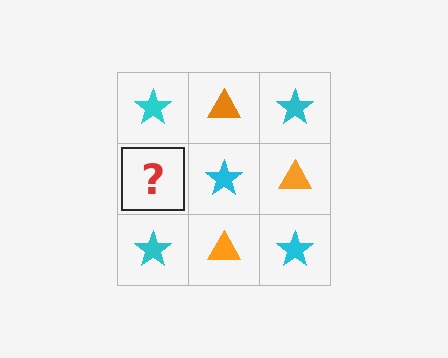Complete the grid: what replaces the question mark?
The question mark should be replaced with an orange triangle.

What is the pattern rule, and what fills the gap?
The rule is that it alternates cyan star and orange triangle in a checkerboard pattern. The gap should be filled with an orange triangle.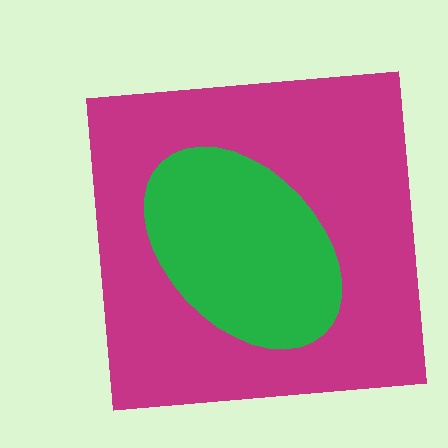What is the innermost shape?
The green ellipse.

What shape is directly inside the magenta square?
The green ellipse.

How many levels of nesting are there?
2.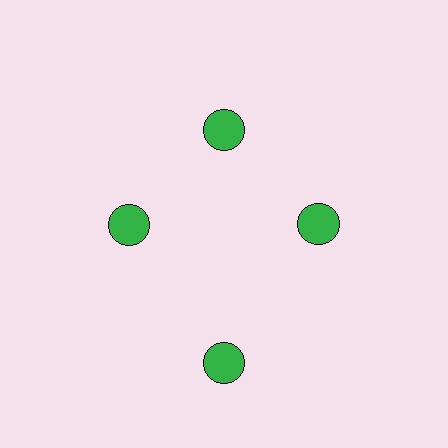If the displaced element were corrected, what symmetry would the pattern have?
It would have 4-fold rotational symmetry — the pattern would map onto itself every 90 degrees.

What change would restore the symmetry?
The symmetry would be restored by moving it inward, back onto the ring so that all 4 circles sit at equal angles and equal distance from the center.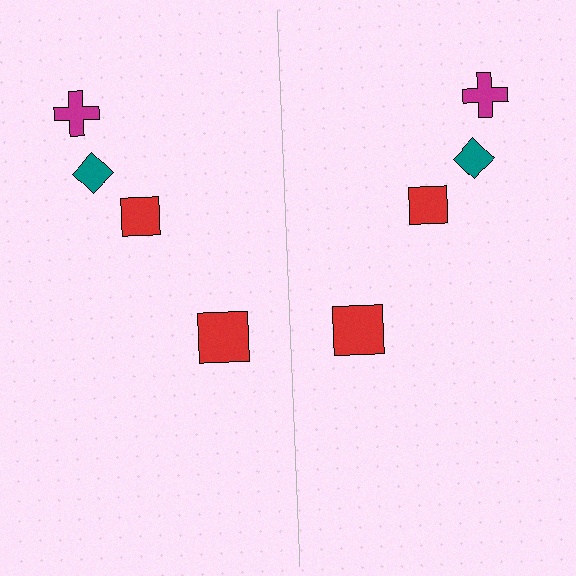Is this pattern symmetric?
Yes, this pattern has bilateral (reflection) symmetry.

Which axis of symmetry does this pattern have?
The pattern has a vertical axis of symmetry running through the center of the image.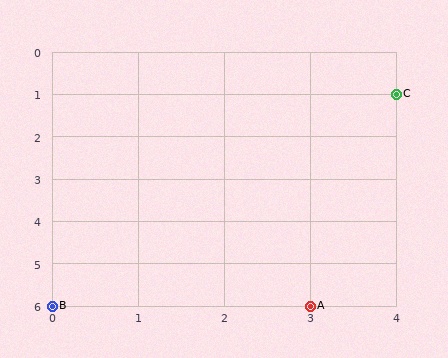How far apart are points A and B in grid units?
Points A and B are 3 columns apart.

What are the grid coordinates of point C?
Point C is at grid coordinates (4, 1).